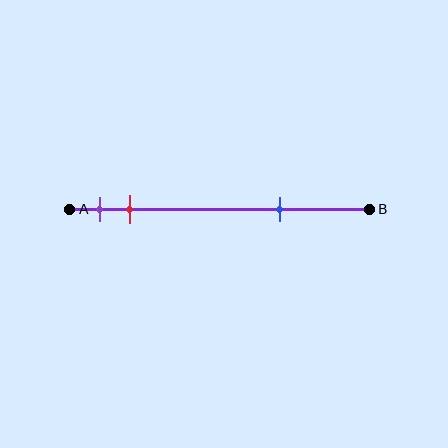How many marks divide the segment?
There are 3 marks dividing the segment.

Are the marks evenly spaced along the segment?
No, the marks are not evenly spaced.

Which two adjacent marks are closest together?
The purple and red marks are the closest adjacent pair.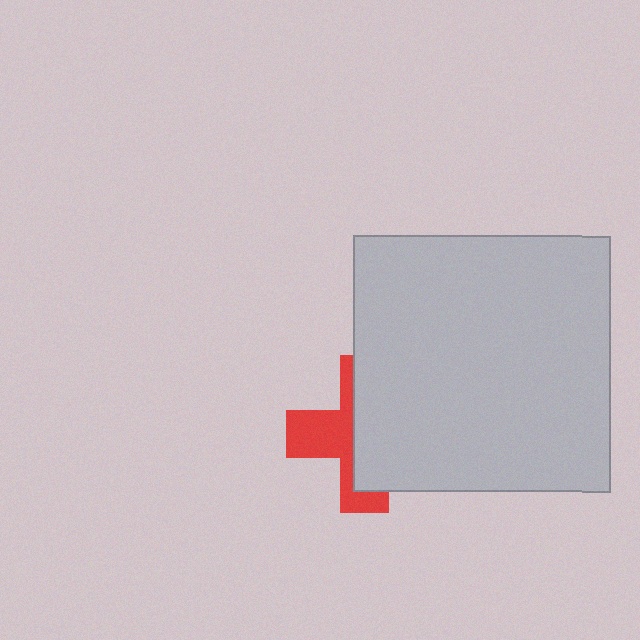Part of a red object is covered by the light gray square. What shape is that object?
It is a cross.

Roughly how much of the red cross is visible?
A small part of it is visible (roughly 43%).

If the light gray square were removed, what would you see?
You would see the complete red cross.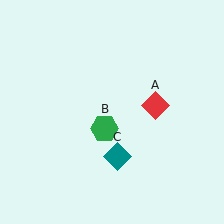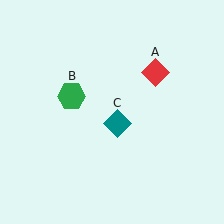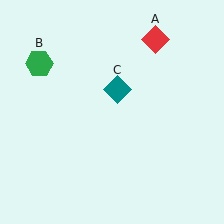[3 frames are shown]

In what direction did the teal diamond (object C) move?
The teal diamond (object C) moved up.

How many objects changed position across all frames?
3 objects changed position: red diamond (object A), green hexagon (object B), teal diamond (object C).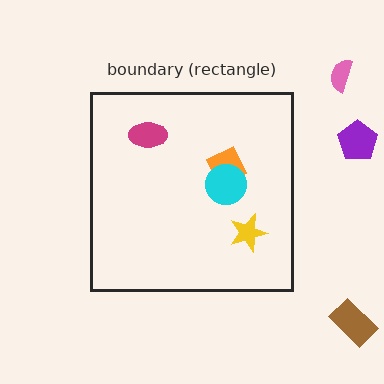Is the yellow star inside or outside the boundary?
Inside.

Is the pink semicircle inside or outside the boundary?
Outside.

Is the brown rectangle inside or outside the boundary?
Outside.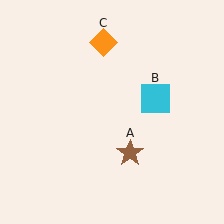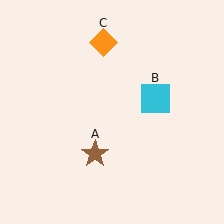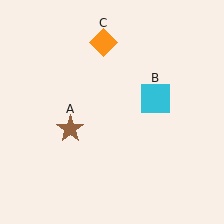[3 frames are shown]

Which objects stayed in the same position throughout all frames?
Cyan square (object B) and orange diamond (object C) remained stationary.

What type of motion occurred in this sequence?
The brown star (object A) rotated clockwise around the center of the scene.